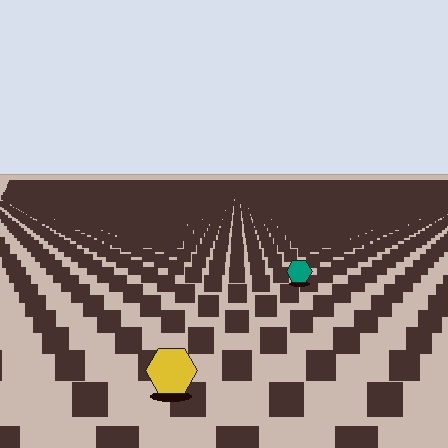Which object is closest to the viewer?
The yellow hexagon is closest. The texture marks near it are larger and more spread out.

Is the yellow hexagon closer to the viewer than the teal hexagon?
Yes. The yellow hexagon is closer — you can tell from the texture gradient: the ground texture is coarser near it.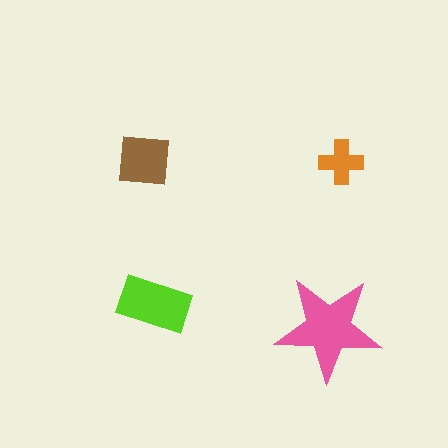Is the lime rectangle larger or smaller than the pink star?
Smaller.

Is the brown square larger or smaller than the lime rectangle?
Smaller.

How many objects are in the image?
There are 4 objects in the image.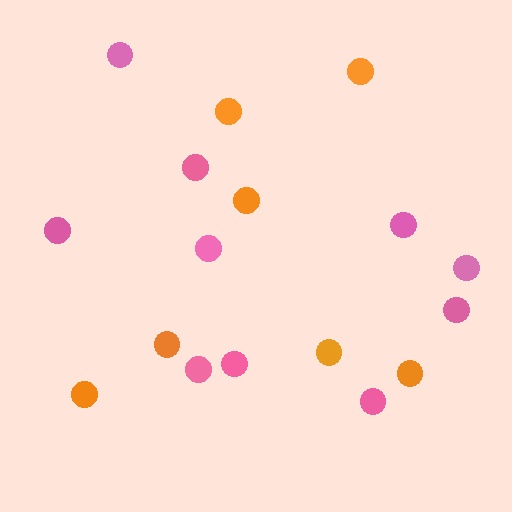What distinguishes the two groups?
There are 2 groups: one group of pink circles (10) and one group of orange circles (7).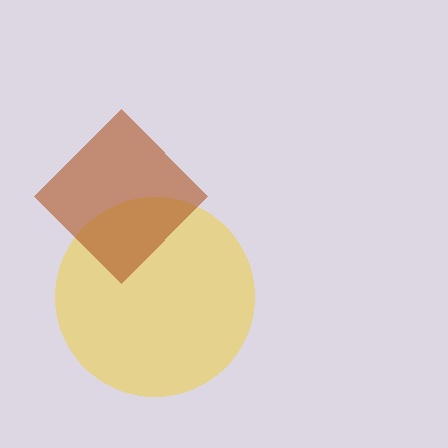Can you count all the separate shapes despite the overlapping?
Yes, there are 2 separate shapes.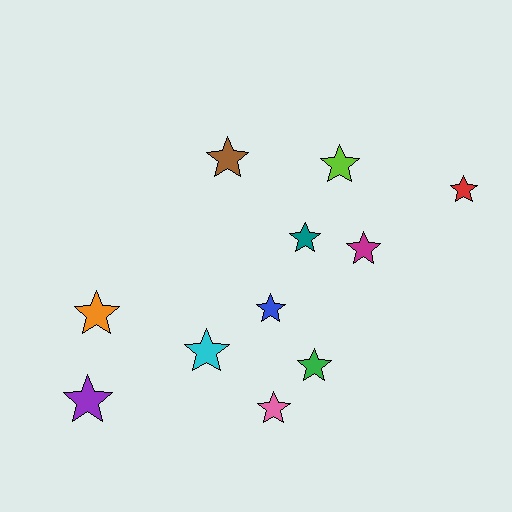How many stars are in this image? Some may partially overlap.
There are 11 stars.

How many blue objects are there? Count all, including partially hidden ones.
There is 1 blue object.